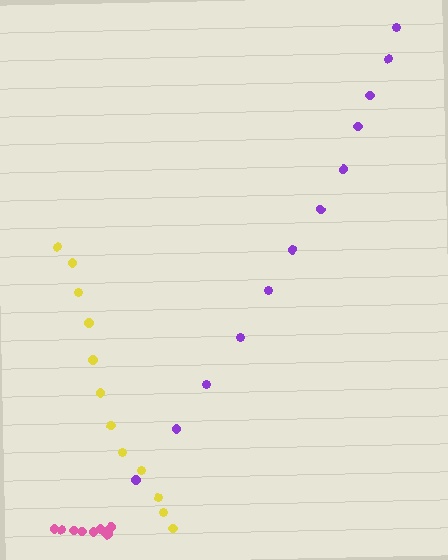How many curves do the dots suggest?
There are 3 distinct paths.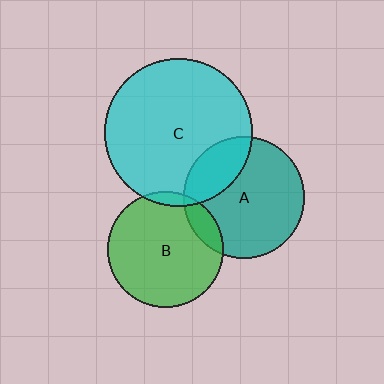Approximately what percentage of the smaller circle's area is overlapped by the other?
Approximately 10%.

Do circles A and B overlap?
Yes.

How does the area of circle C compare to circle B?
Approximately 1.6 times.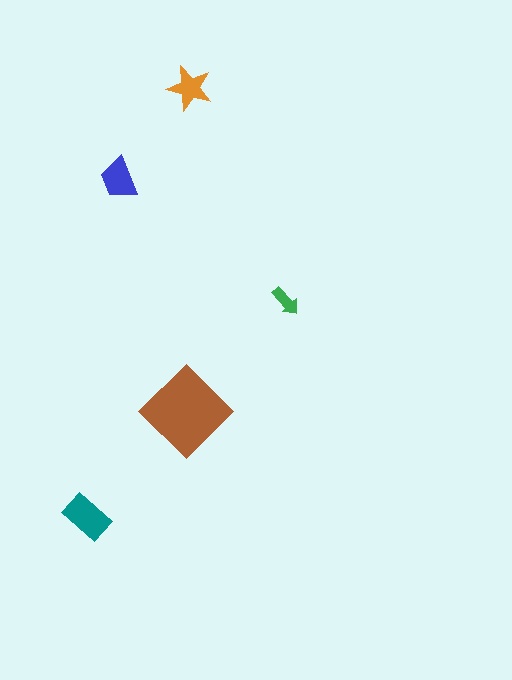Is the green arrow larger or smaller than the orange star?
Smaller.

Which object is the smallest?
The green arrow.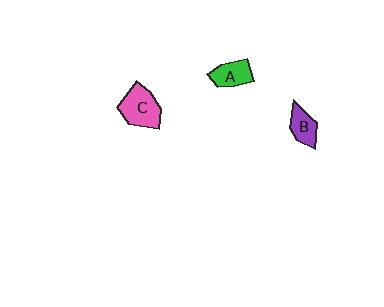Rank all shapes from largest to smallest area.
From largest to smallest: C (pink), A (green), B (purple).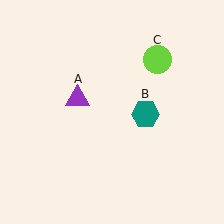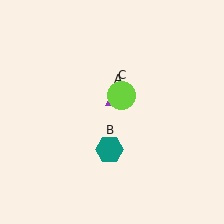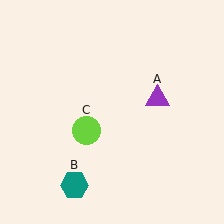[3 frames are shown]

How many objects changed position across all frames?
3 objects changed position: purple triangle (object A), teal hexagon (object B), lime circle (object C).